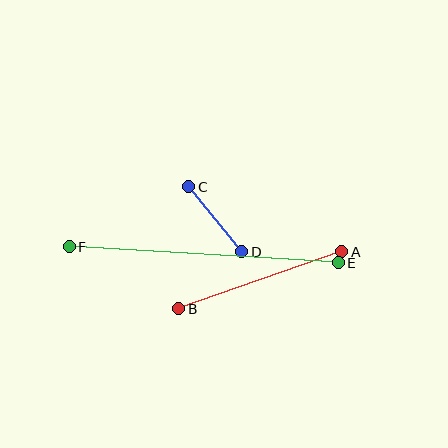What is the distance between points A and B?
The distance is approximately 173 pixels.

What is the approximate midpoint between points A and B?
The midpoint is at approximately (260, 280) pixels.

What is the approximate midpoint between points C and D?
The midpoint is at approximately (215, 219) pixels.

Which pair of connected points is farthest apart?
Points E and F are farthest apart.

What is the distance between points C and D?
The distance is approximately 84 pixels.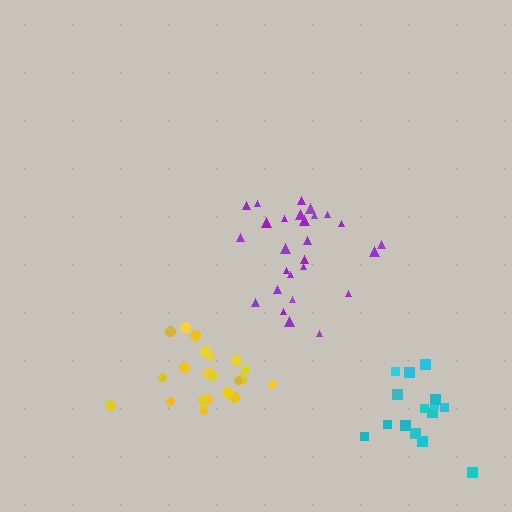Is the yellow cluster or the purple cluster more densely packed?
Yellow.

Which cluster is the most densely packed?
Yellow.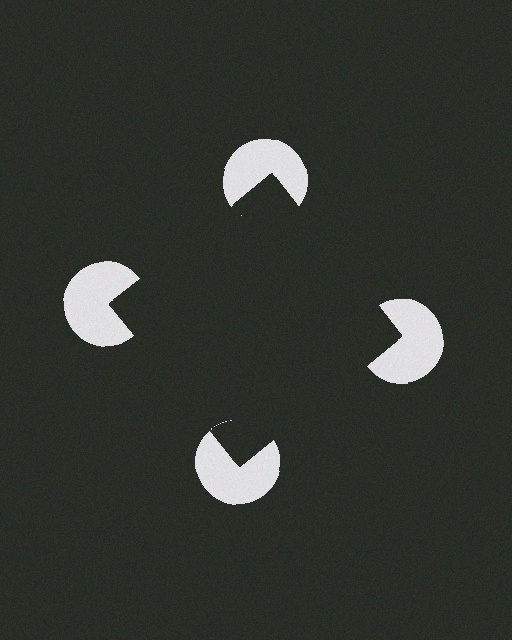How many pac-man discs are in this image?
There are 4 — one at each vertex of the illusory square.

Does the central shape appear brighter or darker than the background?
It typically appears slightly darker than the background, even though no actual brightness change is drawn.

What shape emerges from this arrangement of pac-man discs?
An illusory square — its edges are inferred from the aligned wedge cuts in the pac-man discs, not physically drawn.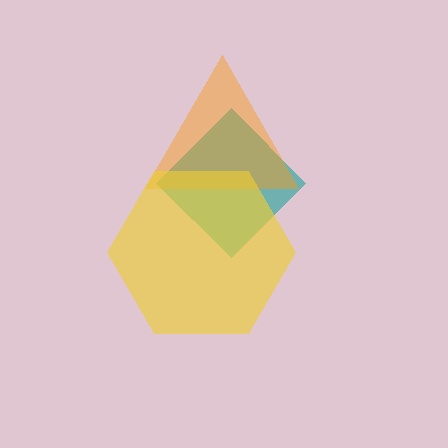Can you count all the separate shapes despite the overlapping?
Yes, there are 3 separate shapes.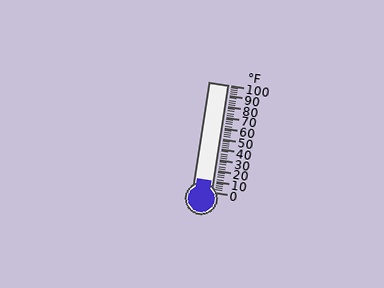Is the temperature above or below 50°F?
The temperature is below 50°F.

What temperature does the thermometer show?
The thermometer shows approximately 10°F.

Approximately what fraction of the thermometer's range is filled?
The thermometer is filled to approximately 10% of its range.